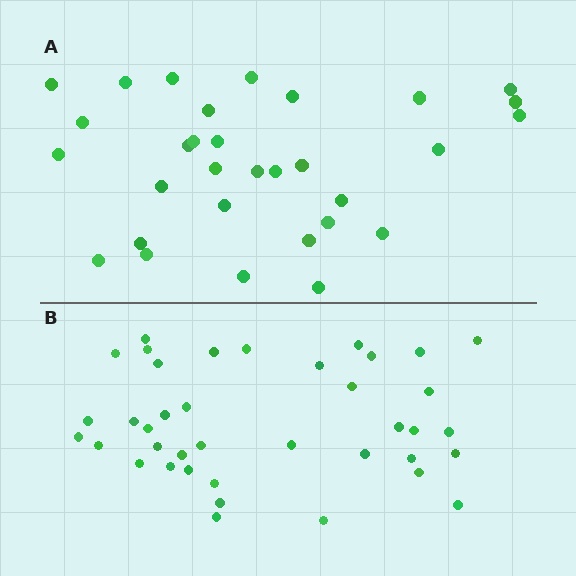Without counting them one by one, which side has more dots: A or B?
Region B (the bottom region) has more dots.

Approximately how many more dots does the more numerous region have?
Region B has roughly 8 or so more dots than region A.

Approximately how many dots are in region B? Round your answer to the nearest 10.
About 40 dots. (The exact count is 39, which rounds to 40.)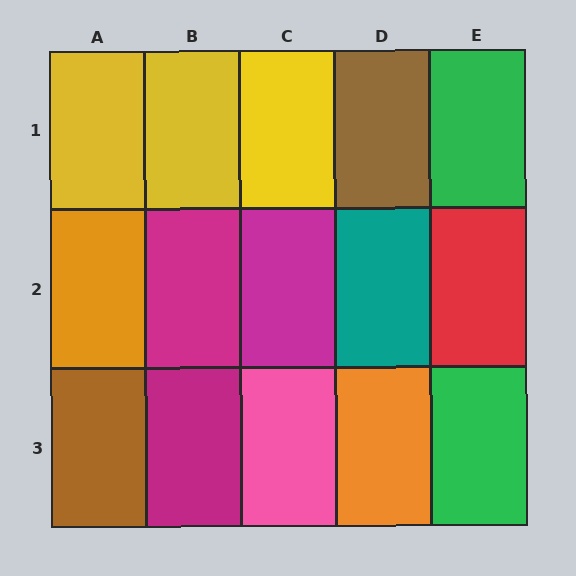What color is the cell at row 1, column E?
Green.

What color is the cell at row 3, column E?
Green.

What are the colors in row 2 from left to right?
Orange, magenta, magenta, teal, red.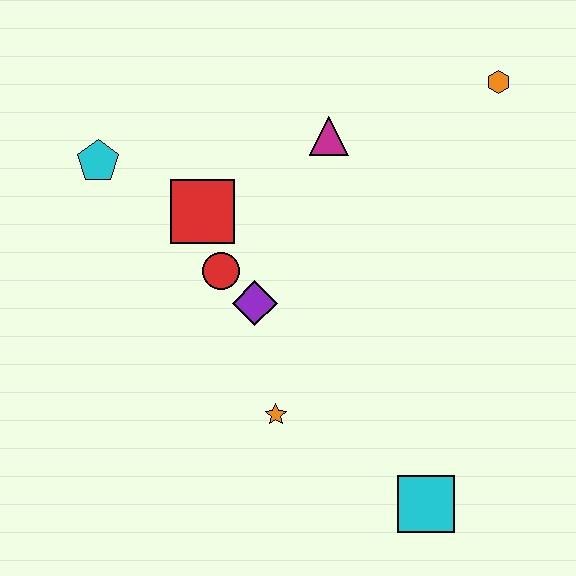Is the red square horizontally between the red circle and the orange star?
No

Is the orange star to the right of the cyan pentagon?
Yes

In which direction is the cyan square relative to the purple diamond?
The cyan square is below the purple diamond.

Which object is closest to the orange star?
The purple diamond is closest to the orange star.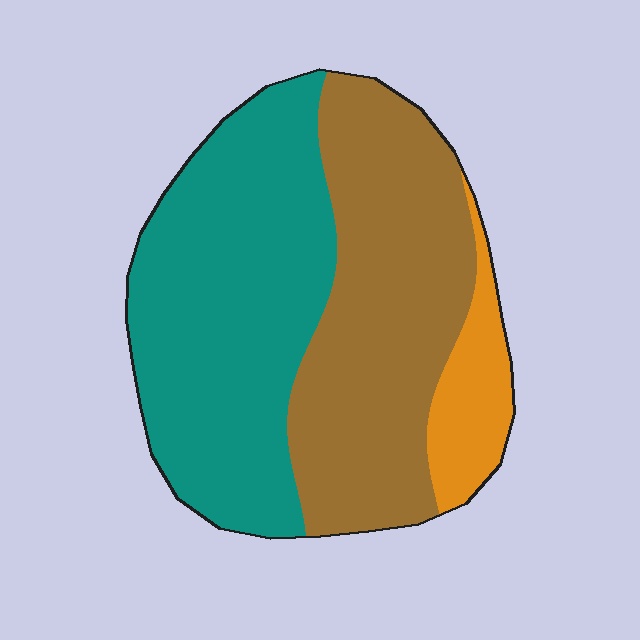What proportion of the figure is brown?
Brown covers about 40% of the figure.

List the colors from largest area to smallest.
From largest to smallest: teal, brown, orange.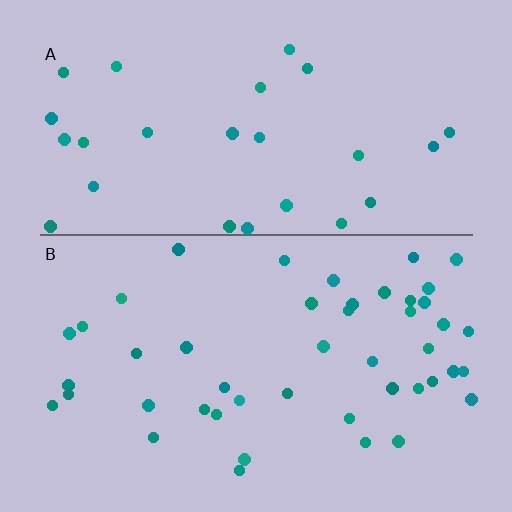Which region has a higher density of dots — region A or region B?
B (the bottom).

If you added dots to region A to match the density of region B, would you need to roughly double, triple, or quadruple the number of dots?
Approximately double.